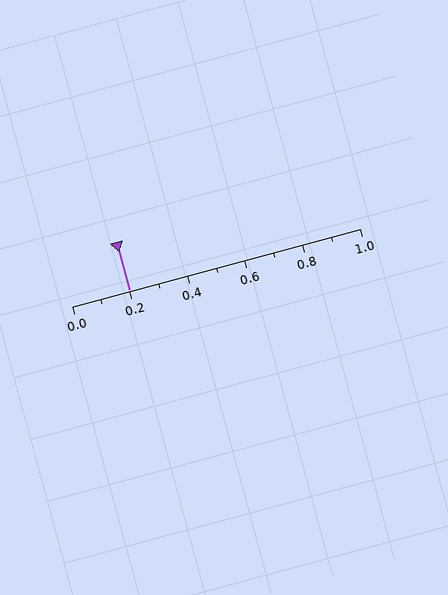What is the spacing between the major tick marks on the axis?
The major ticks are spaced 0.2 apart.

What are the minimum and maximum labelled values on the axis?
The axis runs from 0.0 to 1.0.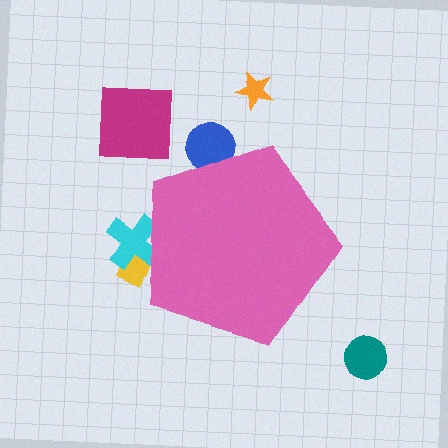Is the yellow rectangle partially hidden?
Yes, the yellow rectangle is partially hidden behind the pink pentagon.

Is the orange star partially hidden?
No, the orange star is fully visible.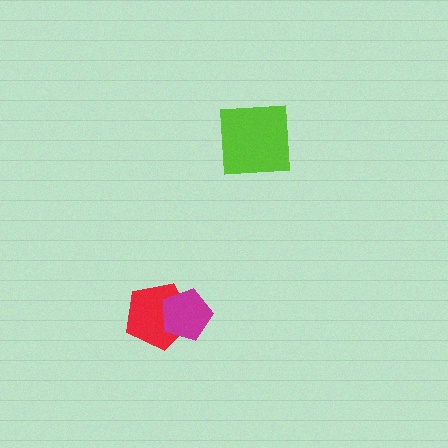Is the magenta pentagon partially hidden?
No, no other shape covers it.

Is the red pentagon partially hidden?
Yes, it is partially covered by another shape.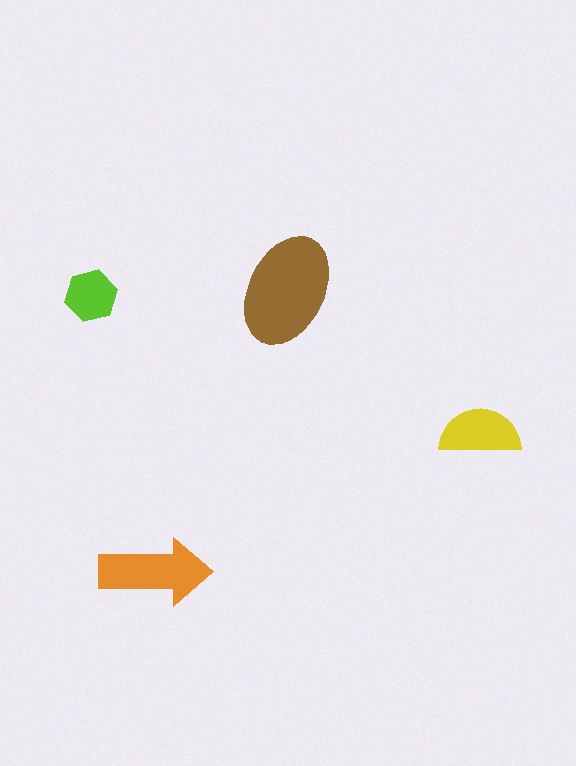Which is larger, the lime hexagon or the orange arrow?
The orange arrow.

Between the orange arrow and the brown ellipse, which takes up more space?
The brown ellipse.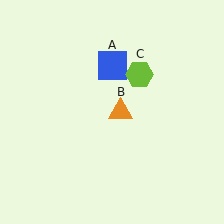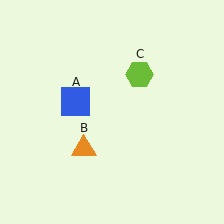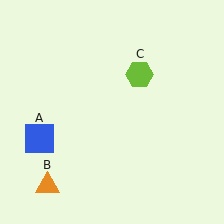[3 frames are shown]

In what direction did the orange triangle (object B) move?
The orange triangle (object B) moved down and to the left.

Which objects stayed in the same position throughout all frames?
Lime hexagon (object C) remained stationary.